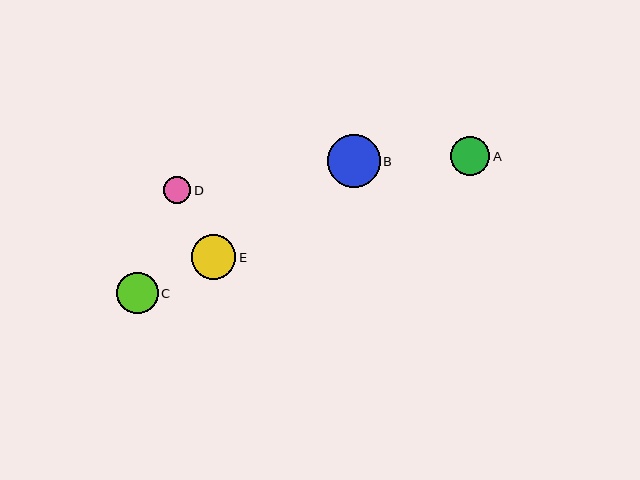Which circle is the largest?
Circle B is the largest with a size of approximately 53 pixels.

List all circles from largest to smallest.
From largest to smallest: B, E, C, A, D.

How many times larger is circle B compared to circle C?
Circle B is approximately 1.3 times the size of circle C.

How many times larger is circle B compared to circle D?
Circle B is approximately 1.9 times the size of circle D.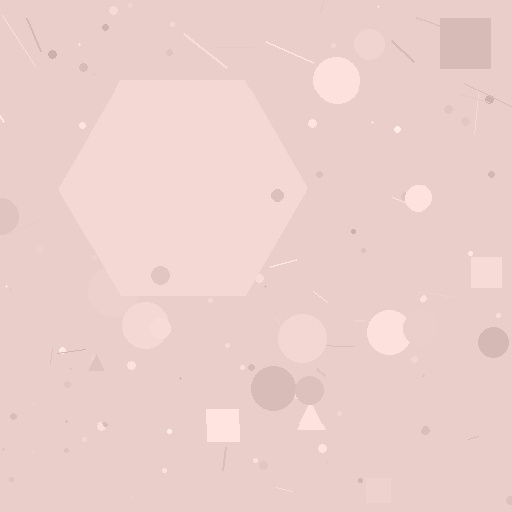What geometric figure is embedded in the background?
A hexagon is embedded in the background.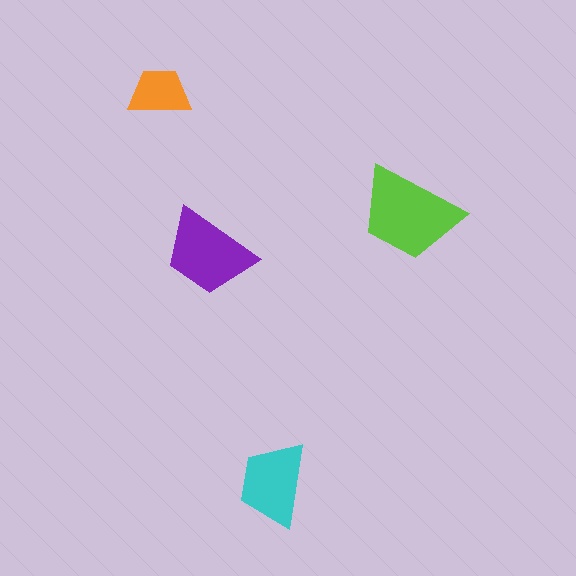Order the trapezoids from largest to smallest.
the lime one, the purple one, the cyan one, the orange one.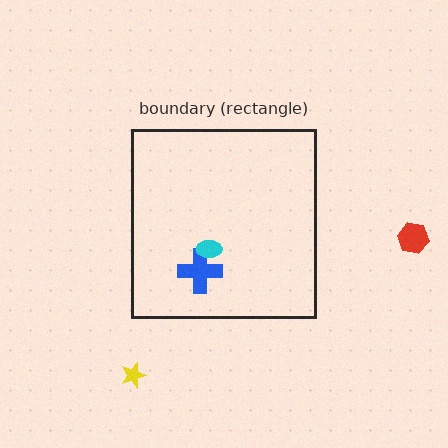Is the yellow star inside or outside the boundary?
Outside.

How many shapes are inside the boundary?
2 inside, 2 outside.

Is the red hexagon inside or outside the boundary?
Outside.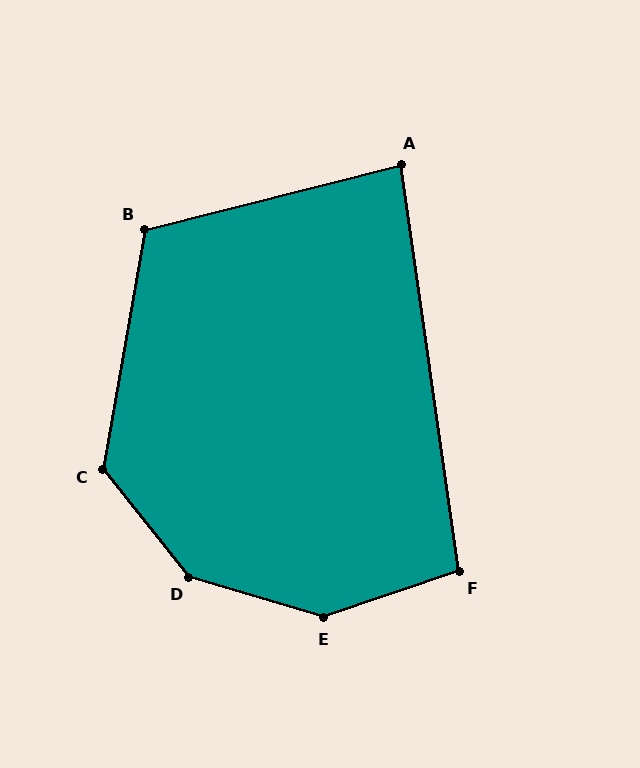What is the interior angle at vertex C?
Approximately 131 degrees (obtuse).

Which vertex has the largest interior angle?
D, at approximately 145 degrees.